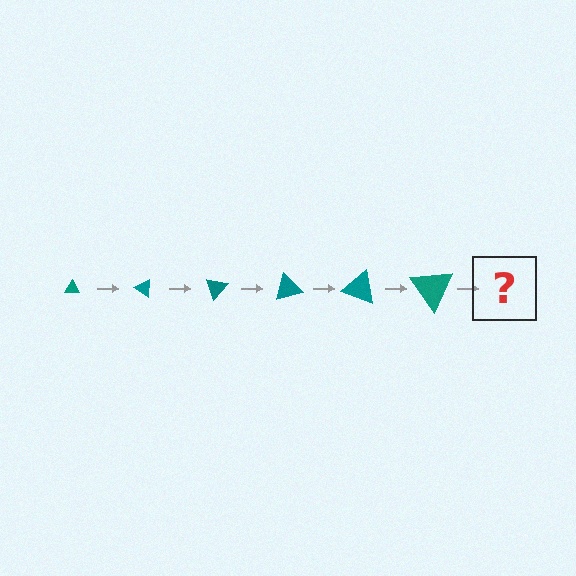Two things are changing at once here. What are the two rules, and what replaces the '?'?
The two rules are that the triangle grows larger each step and it rotates 35 degrees each step. The '?' should be a triangle, larger than the previous one and rotated 210 degrees from the start.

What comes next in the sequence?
The next element should be a triangle, larger than the previous one and rotated 210 degrees from the start.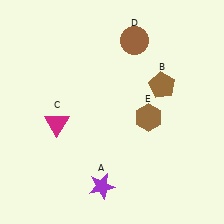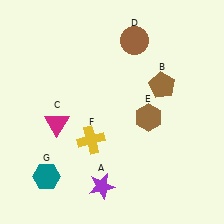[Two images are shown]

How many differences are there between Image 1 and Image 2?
There are 2 differences between the two images.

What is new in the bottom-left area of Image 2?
A yellow cross (F) was added in the bottom-left area of Image 2.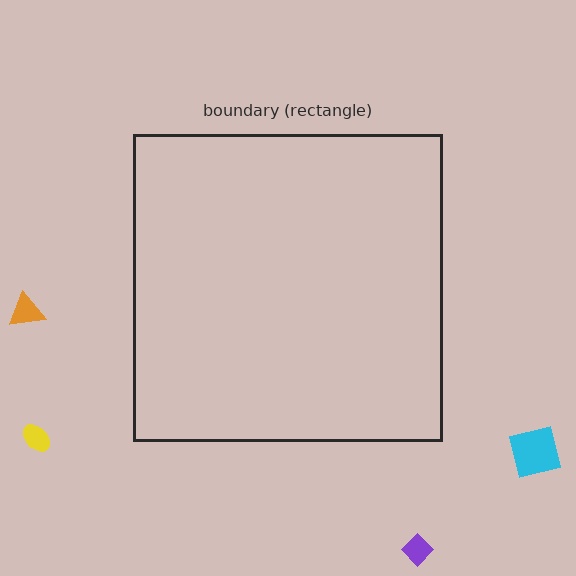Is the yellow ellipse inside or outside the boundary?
Outside.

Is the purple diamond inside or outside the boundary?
Outside.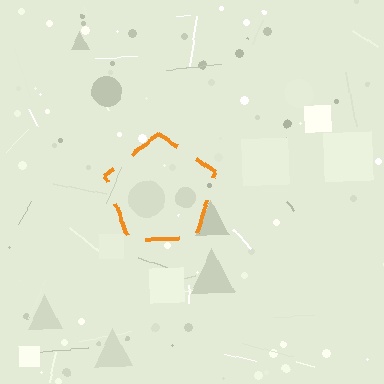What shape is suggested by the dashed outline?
The dashed outline suggests a pentagon.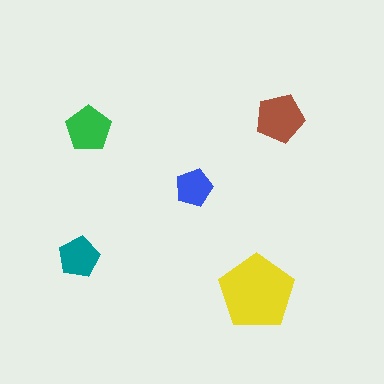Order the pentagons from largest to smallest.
the yellow one, the brown one, the green one, the teal one, the blue one.